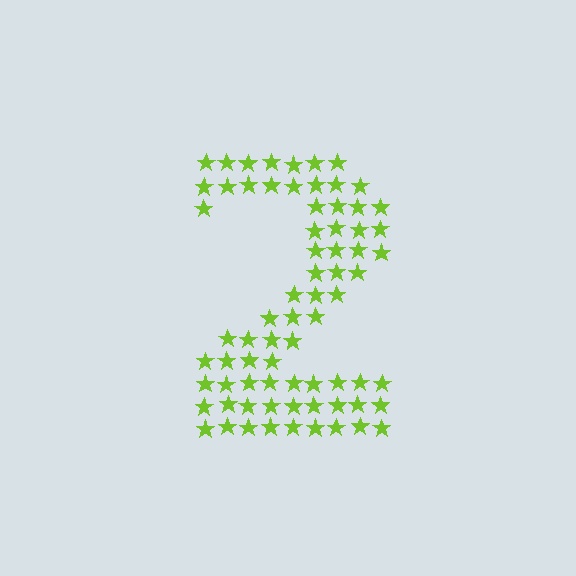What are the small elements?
The small elements are stars.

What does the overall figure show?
The overall figure shows the digit 2.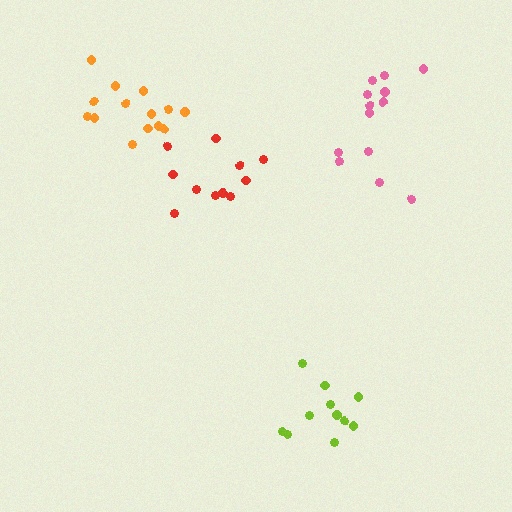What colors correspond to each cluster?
The clusters are colored: orange, lime, pink, red.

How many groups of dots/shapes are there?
There are 4 groups.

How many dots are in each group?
Group 1: 14 dots, Group 2: 11 dots, Group 3: 13 dots, Group 4: 11 dots (49 total).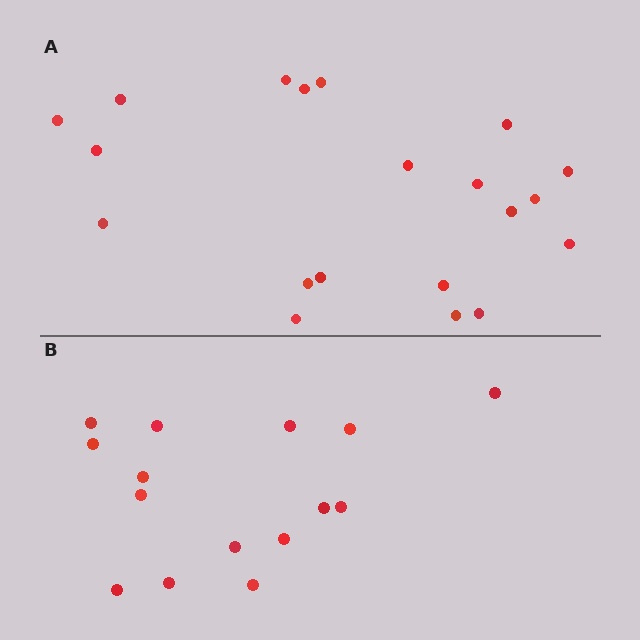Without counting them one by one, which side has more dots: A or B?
Region A (the top region) has more dots.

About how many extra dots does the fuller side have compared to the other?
Region A has about 5 more dots than region B.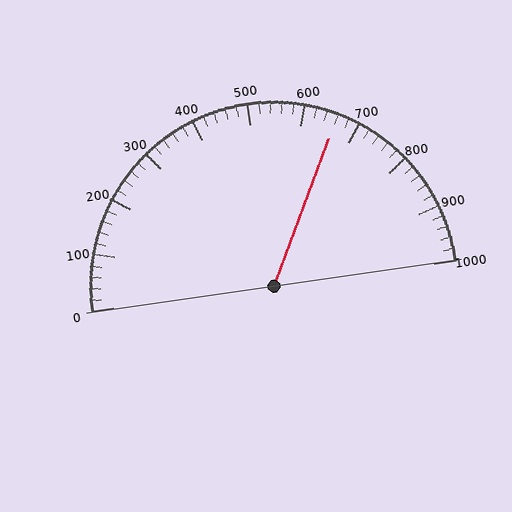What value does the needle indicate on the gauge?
The needle indicates approximately 660.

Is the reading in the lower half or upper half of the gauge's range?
The reading is in the upper half of the range (0 to 1000).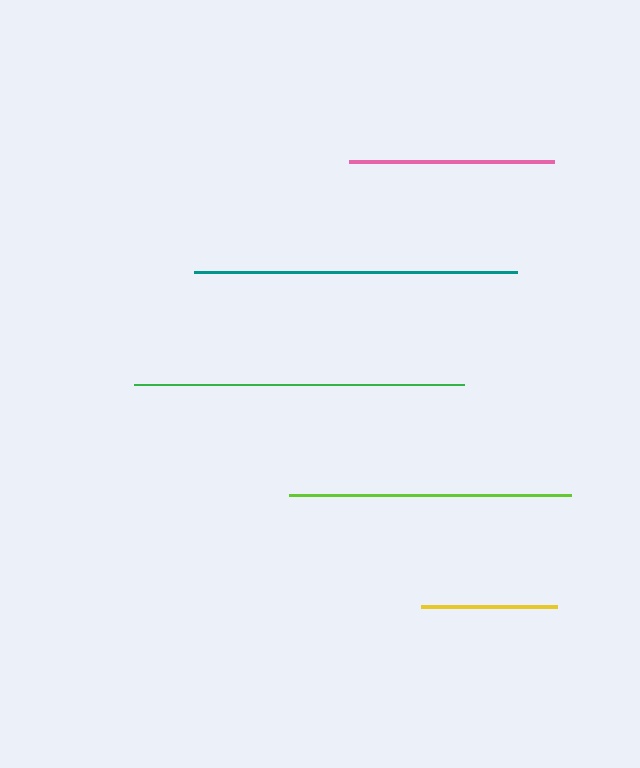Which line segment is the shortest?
The yellow line is the shortest at approximately 136 pixels.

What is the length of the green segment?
The green segment is approximately 330 pixels long.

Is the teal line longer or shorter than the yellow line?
The teal line is longer than the yellow line.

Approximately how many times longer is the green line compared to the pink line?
The green line is approximately 1.6 times the length of the pink line.